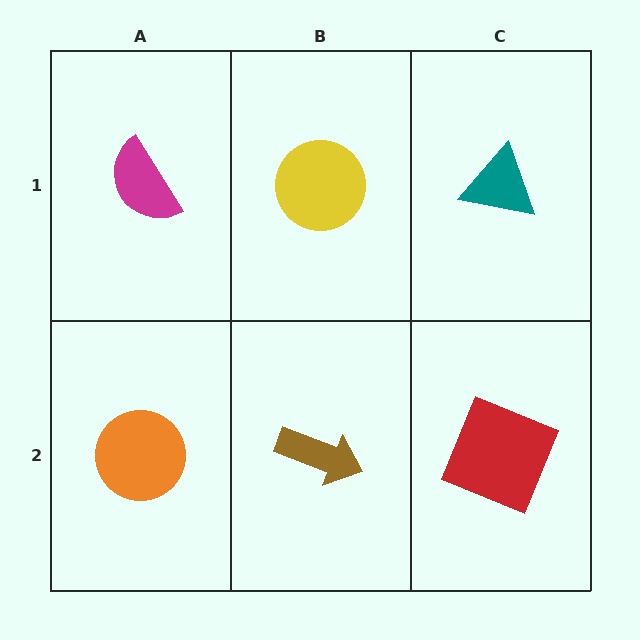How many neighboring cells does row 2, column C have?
2.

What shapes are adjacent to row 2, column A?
A magenta semicircle (row 1, column A), a brown arrow (row 2, column B).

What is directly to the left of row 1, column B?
A magenta semicircle.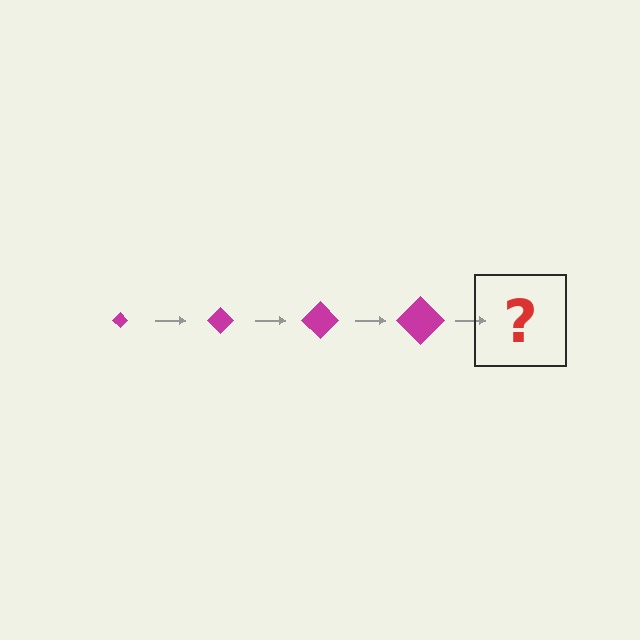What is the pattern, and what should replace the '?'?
The pattern is that the diamond gets progressively larger each step. The '?' should be a magenta diamond, larger than the previous one.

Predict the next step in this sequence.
The next step is a magenta diamond, larger than the previous one.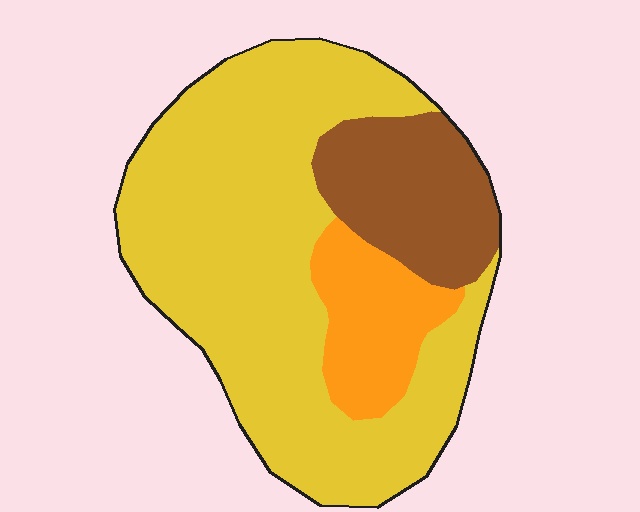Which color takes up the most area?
Yellow, at roughly 70%.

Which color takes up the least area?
Orange, at roughly 15%.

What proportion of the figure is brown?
Brown covers around 20% of the figure.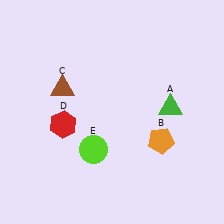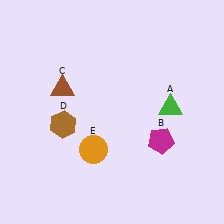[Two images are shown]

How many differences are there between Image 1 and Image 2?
There are 3 differences between the two images.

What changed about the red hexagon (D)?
In Image 1, D is red. In Image 2, it changed to brown.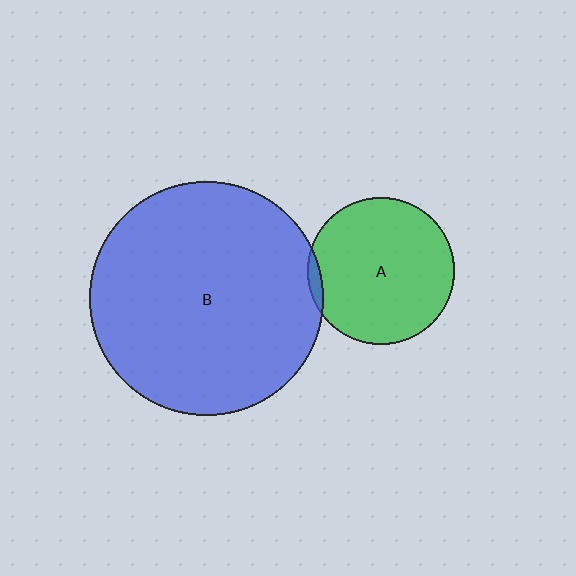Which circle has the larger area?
Circle B (blue).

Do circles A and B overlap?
Yes.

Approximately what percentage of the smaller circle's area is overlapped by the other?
Approximately 5%.